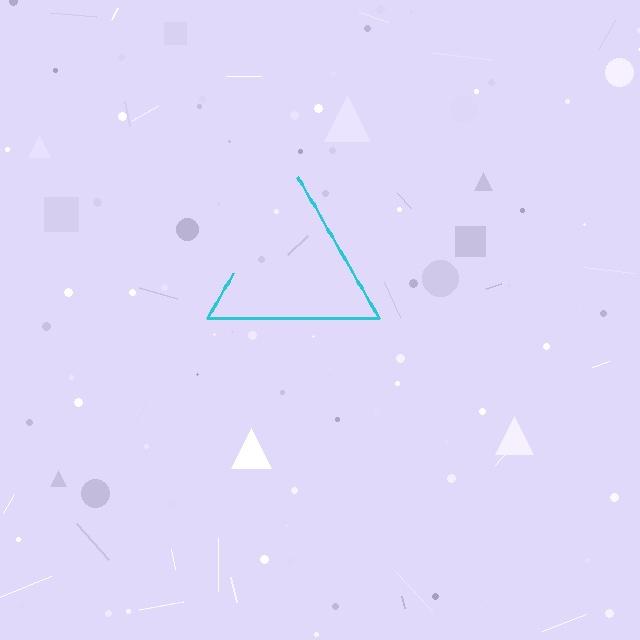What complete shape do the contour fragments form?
The contour fragments form a triangle.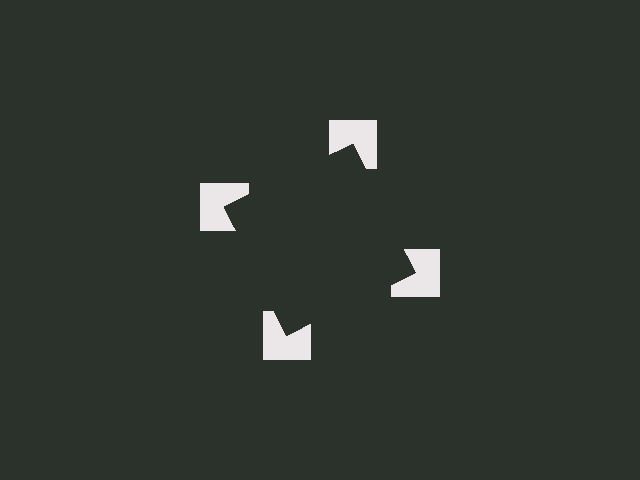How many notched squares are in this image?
There are 4 — one at each vertex of the illusory square.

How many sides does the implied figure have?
4 sides.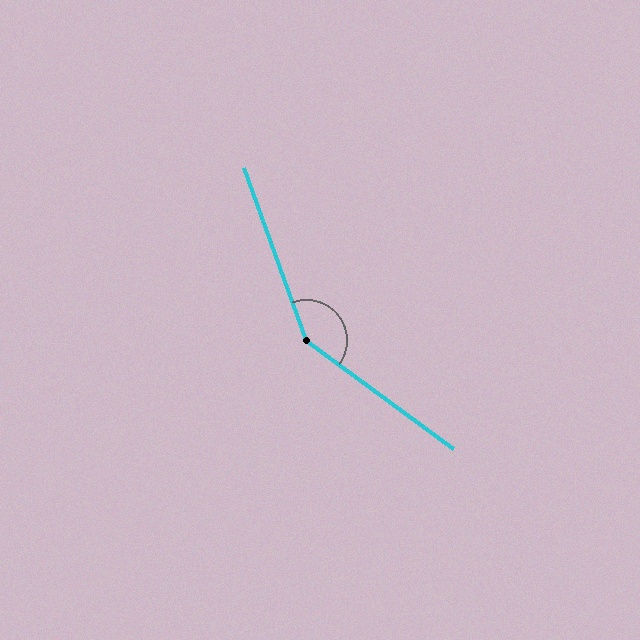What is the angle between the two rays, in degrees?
Approximately 146 degrees.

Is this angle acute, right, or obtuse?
It is obtuse.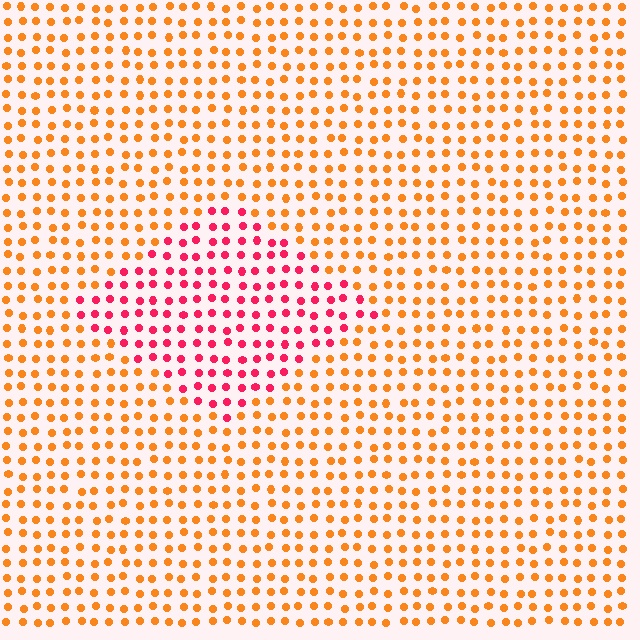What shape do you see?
I see a diamond.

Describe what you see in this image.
The image is filled with small orange elements in a uniform arrangement. A diamond-shaped region is visible where the elements are tinted to a slightly different hue, forming a subtle color boundary.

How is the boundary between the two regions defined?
The boundary is defined purely by a slight shift in hue (about 47 degrees). Spacing, size, and orientation are identical on both sides.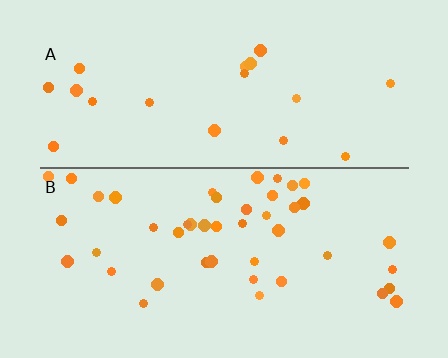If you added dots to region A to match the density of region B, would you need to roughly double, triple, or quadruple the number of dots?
Approximately double.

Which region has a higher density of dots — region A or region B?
B (the bottom).